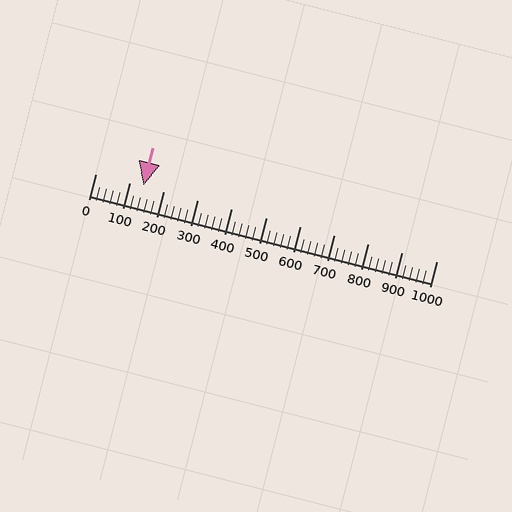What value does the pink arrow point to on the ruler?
The pink arrow points to approximately 142.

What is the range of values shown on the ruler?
The ruler shows values from 0 to 1000.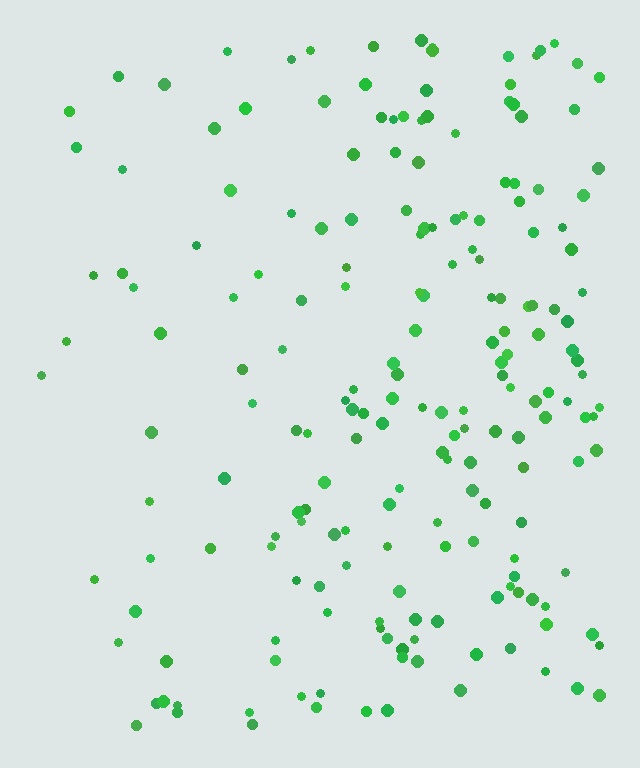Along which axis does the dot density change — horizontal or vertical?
Horizontal.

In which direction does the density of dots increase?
From left to right, with the right side densest.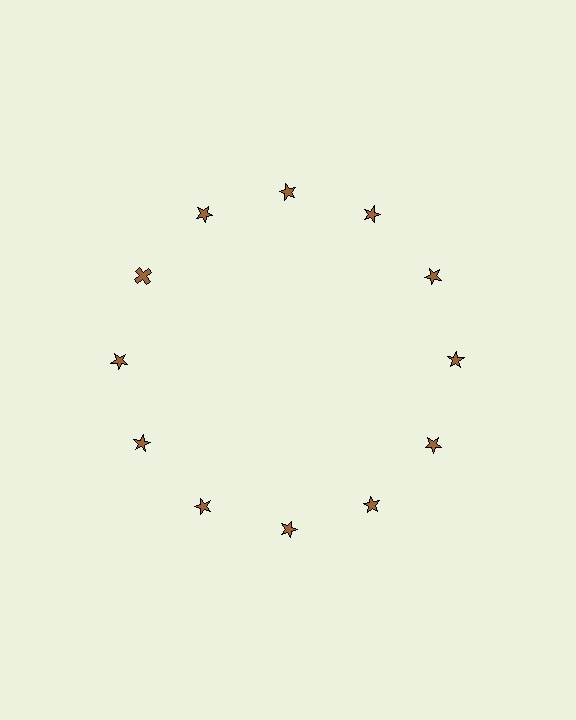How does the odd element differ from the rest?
It has a different shape: cross instead of star.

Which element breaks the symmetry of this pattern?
The brown cross at roughly the 10 o'clock position breaks the symmetry. All other shapes are brown stars.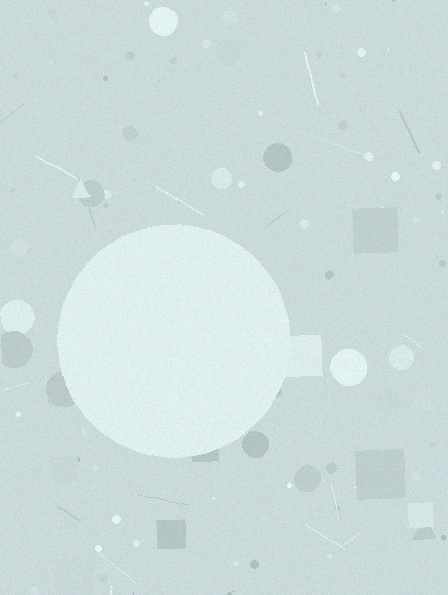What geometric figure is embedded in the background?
A circle is embedded in the background.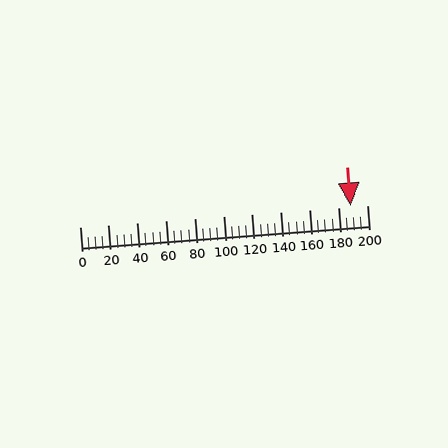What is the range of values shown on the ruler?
The ruler shows values from 0 to 200.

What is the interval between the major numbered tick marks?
The major tick marks are spaced 20 units apart.